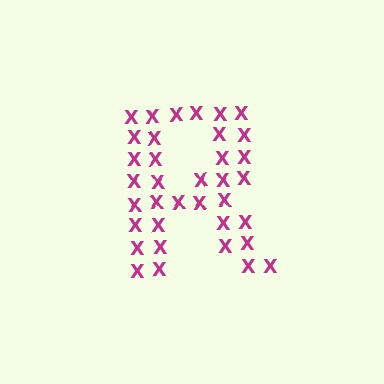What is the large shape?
The large shape is the letter R.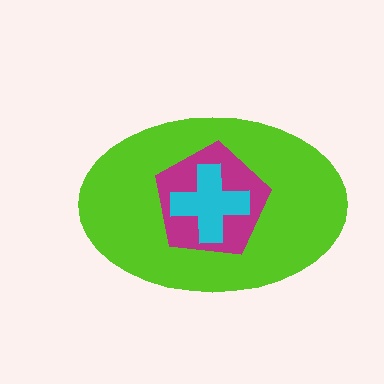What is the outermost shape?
The lime ellipse.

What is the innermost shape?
The cyan cross.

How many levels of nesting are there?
3.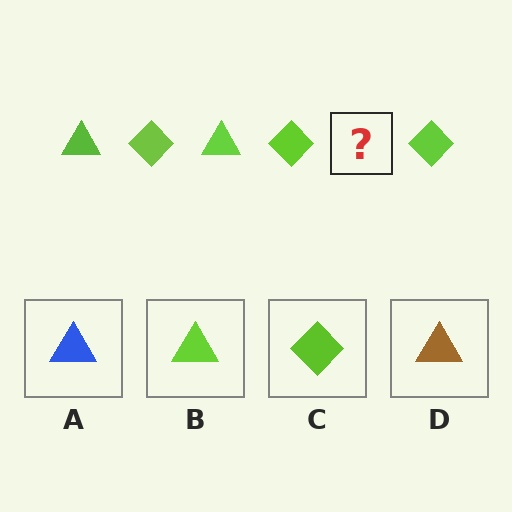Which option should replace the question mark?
Option B.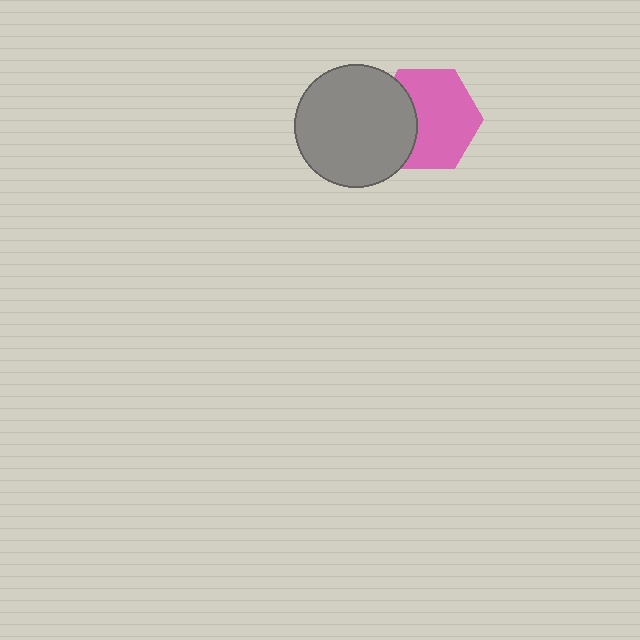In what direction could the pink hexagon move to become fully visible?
The pink hexagon could move right. That would shift it out from behind the gray circle entirely.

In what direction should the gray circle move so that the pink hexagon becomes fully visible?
The gray circle should move left. That is the shortest direction to clear the overlap and leave the pink hexagon fully visible.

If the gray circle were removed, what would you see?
You would see the complete pink hexagon.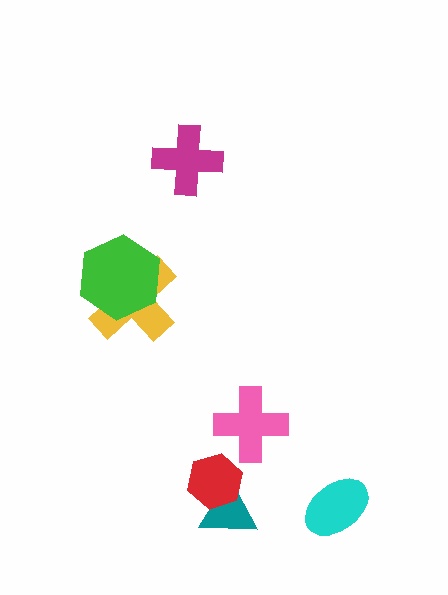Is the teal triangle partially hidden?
Yes, it is partially covered by another shape.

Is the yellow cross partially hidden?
Yes, it is partially covered by another shape.